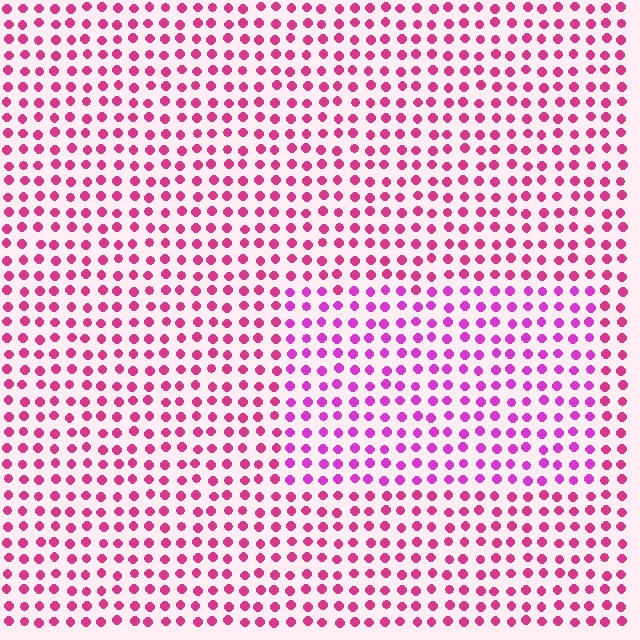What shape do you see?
I see a rectangle.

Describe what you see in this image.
The image is filled with small magenta elements in a uniform arrangement. A rectangle-shaped region is visible where the elements are tinted to a slightly different hue, forming a subtle color boundary.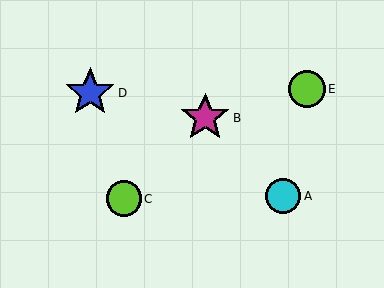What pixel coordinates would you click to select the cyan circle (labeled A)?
Click at (283, 196) to select the cyan circle A.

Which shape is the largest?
The blue star (labeled D) is the largest.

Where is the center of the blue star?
The center of the blue star is at (90, 93).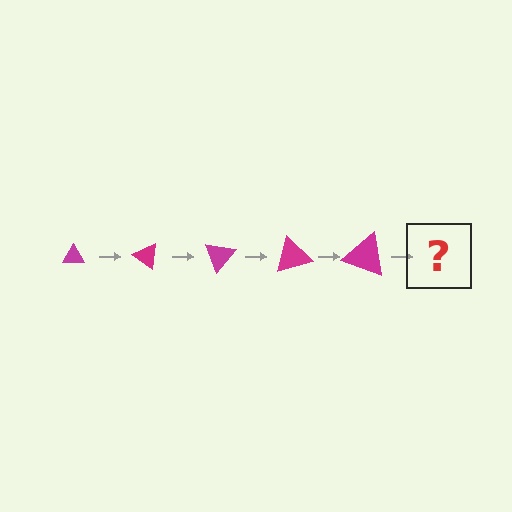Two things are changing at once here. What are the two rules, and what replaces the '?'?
The two rules are that the triangle grows larger each step and it rotates 35 degrees each step. The '?' should be a triangle, larger than the previous one and rotated 175 degrees from the start.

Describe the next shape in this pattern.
It should be a triangle, larger than the previous one and rotated 175 degrees from the start.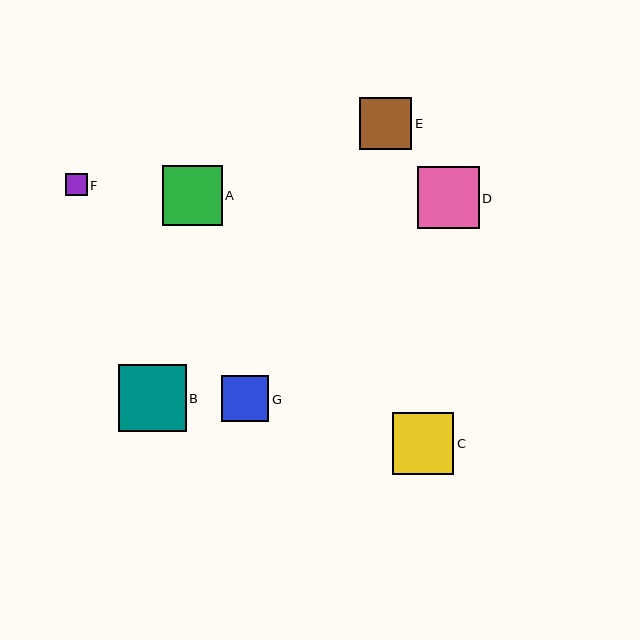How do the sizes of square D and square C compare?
Square D and square C are approximately the same size.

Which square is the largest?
Square B is the largest with a size of approximately 67 pixels.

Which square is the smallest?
Square F is the smallest with a size of approximately 22 pixels.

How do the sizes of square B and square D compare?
Square B and square D are approximately the same size.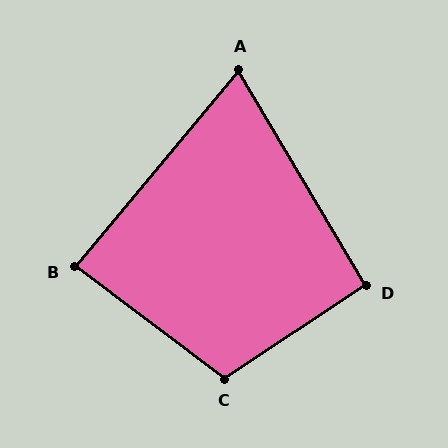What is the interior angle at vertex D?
Approximately 93 degrees (approximately right).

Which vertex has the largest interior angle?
C, at approximately 110 degrees.